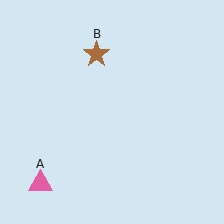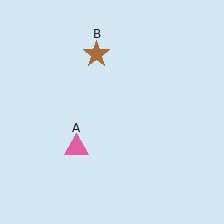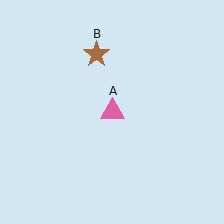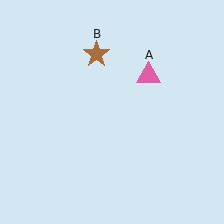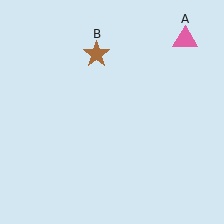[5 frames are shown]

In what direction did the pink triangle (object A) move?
The pink triangle (object A) moved up and to the right.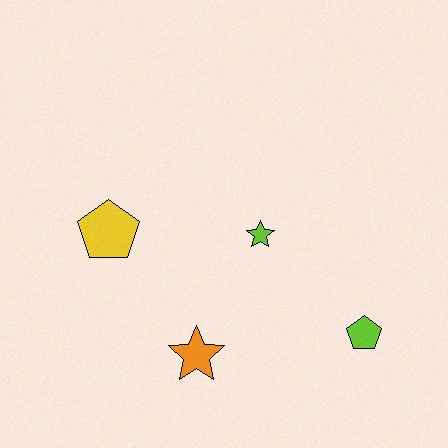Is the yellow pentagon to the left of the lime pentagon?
Yes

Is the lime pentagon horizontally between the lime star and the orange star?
No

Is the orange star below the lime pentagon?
Yes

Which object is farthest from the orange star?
The lime pentagon is farthest from the orange star.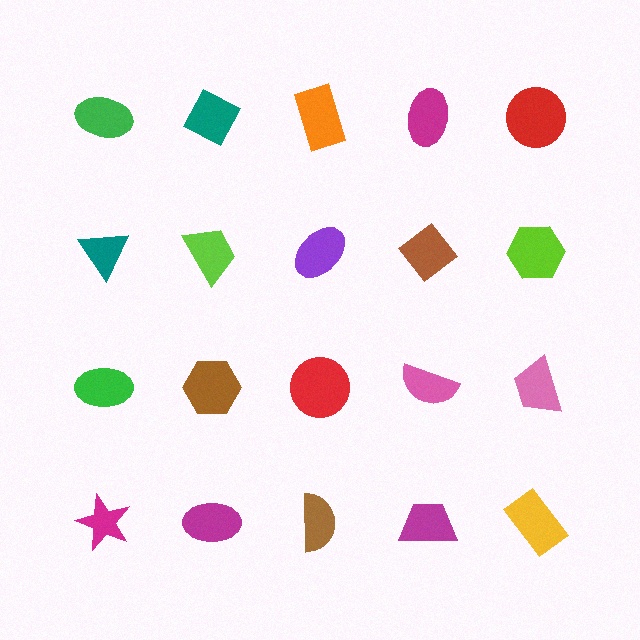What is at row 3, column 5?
A pink trapezoid.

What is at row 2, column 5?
A lime hexagon.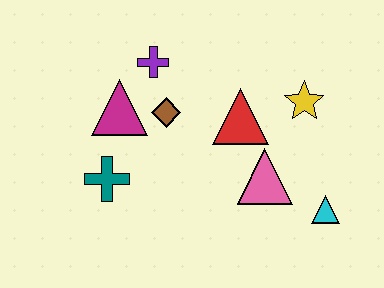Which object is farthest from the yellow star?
The teal cross is farthest from the yellow star.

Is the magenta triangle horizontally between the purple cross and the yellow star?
No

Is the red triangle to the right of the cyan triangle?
No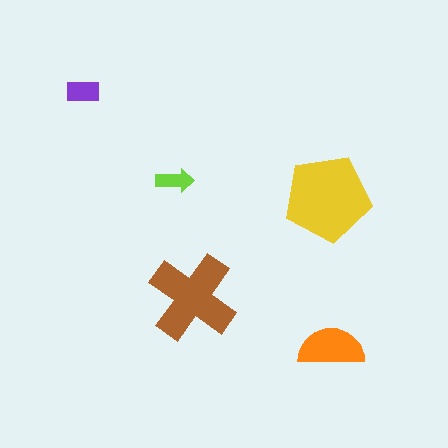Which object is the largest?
The yellow pentagon.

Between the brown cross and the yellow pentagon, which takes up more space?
The yellow pentagon.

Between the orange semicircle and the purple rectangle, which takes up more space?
The orange semicircle.